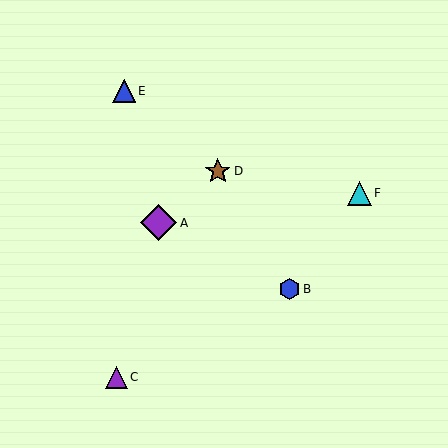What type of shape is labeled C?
Shape C is a purple triangle.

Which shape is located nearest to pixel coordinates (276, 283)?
The blue hexagon (labeled B) at (290, 289) is nearest to that location.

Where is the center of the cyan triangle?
The center of the cyan triangle is at (359, 193).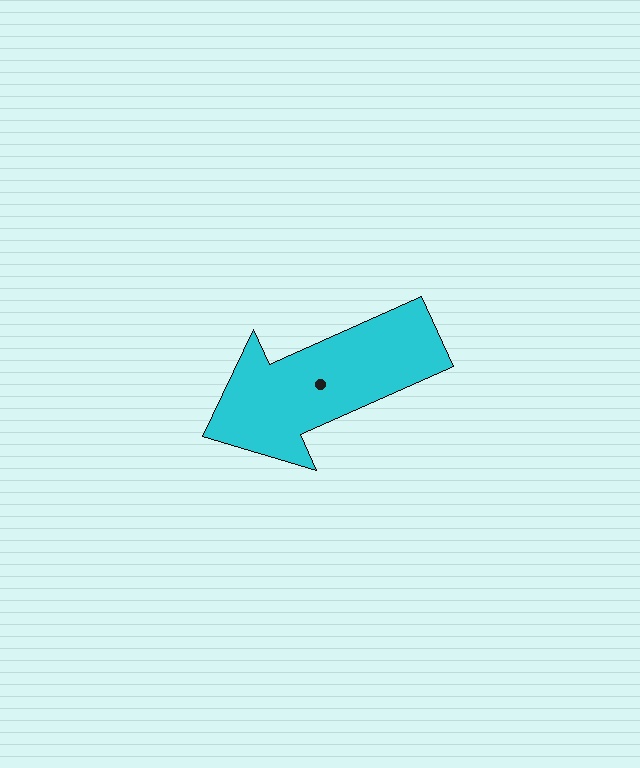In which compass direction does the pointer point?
Southwest.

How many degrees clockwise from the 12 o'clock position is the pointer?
Approximately 246 degrees.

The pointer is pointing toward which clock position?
Roughly 8 o'clock.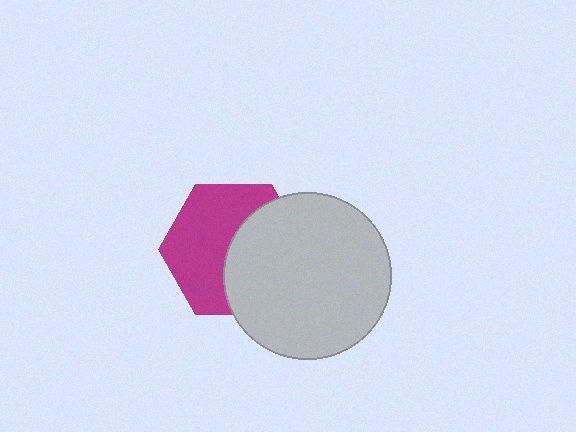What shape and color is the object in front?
The object in front is a light gray circle.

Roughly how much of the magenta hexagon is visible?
About half of it is visible (roughly 54%).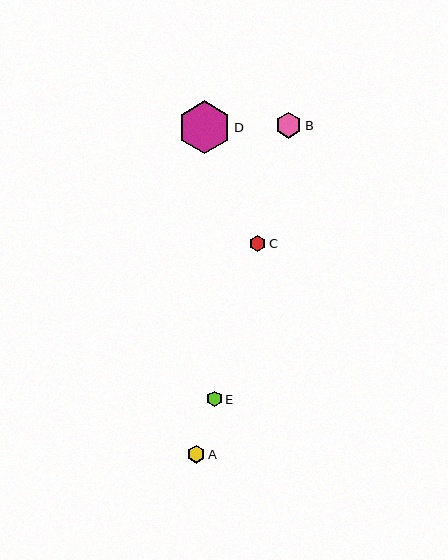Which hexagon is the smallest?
Hexagon E is the smallest with a size of approximately 16 pixels.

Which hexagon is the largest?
Hexagon D is the largest with a size of approximately 53 pixels.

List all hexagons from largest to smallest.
From largest to smallest: D, B, A, C, E.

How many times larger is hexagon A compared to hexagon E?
Hexagon A is approximately 1.1 times the size of hexagon E.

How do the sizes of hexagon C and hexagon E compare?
Hexagon C and hexagon E are approximately the same size.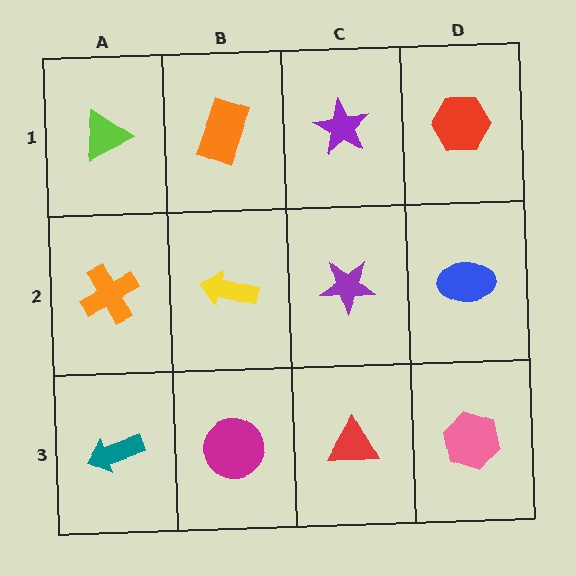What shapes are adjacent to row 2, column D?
A red hexagon (row 1, column D), a pink hexagon (row 3, column D), a purple star (row 2, column C).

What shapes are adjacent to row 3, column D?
A blue ellipse (row 2, column D), a red triangle (row 3, column C).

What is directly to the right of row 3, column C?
A pink hexagon.